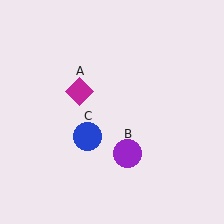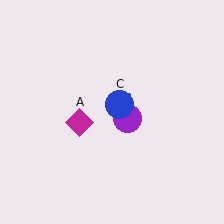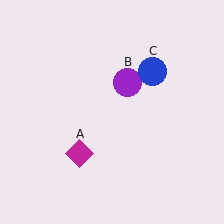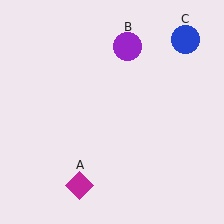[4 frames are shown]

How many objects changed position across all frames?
3 objects changed position: magenta diamond (object A), purple circle (object B), blue circle (object C).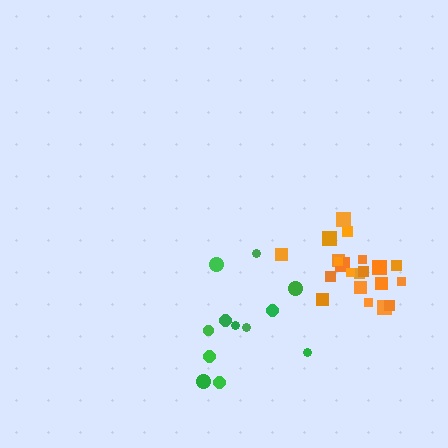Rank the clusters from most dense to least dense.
orange, green.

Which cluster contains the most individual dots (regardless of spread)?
Orange (21).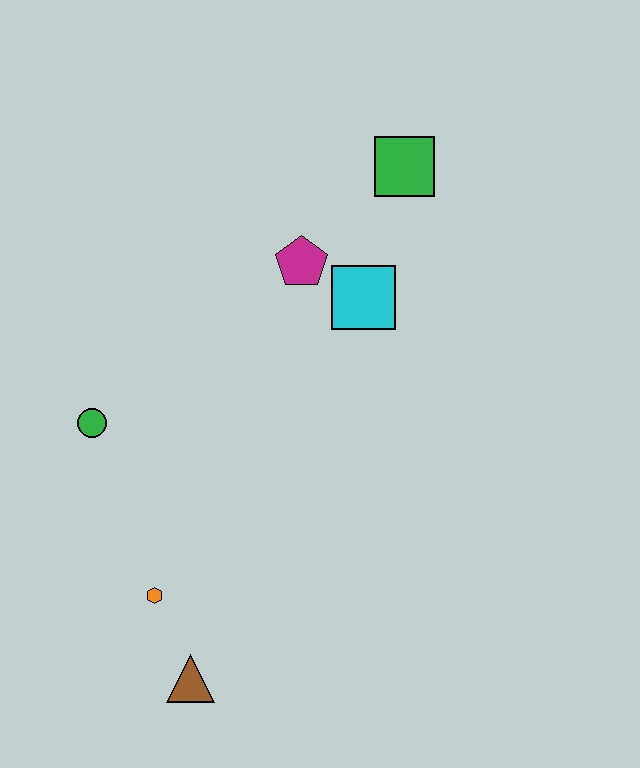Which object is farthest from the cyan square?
The brown triangle is farthest from the cyan square.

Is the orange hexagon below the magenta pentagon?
Yes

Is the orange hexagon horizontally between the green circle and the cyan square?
Yes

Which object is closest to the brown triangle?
The orange hexagon is closest to the brown triangle.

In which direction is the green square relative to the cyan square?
The green square is above the cyan square.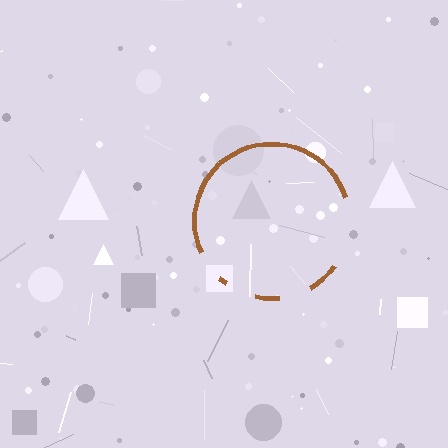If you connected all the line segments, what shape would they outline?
They would outline a circle.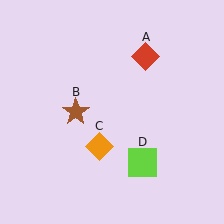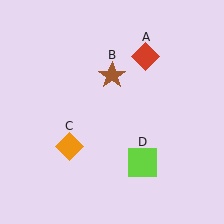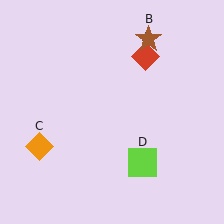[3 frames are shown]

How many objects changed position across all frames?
2 objects changed position: brown star (object B), orange diamond (object C).